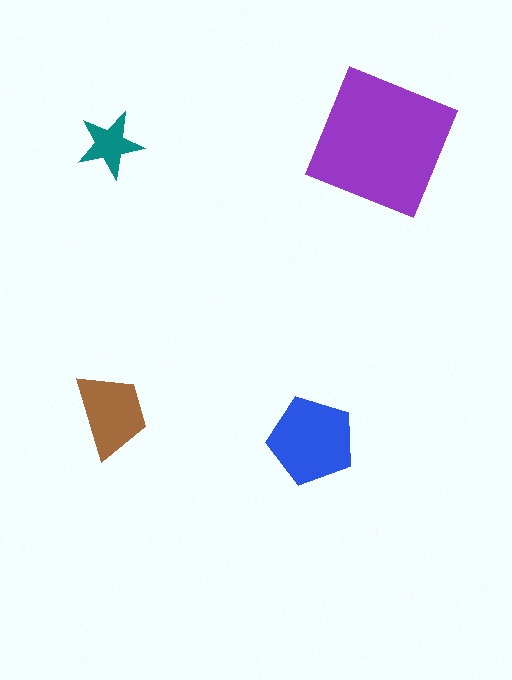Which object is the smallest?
The teal star.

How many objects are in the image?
There are 4 objects in the image.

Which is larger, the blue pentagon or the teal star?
The blue pentagon.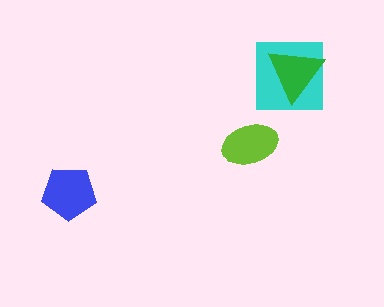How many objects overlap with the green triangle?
1 object overlaps with the green triangle.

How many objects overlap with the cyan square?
1 object overlaps with the cyan square.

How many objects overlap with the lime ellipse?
0 objects overlap with the lime ellipse.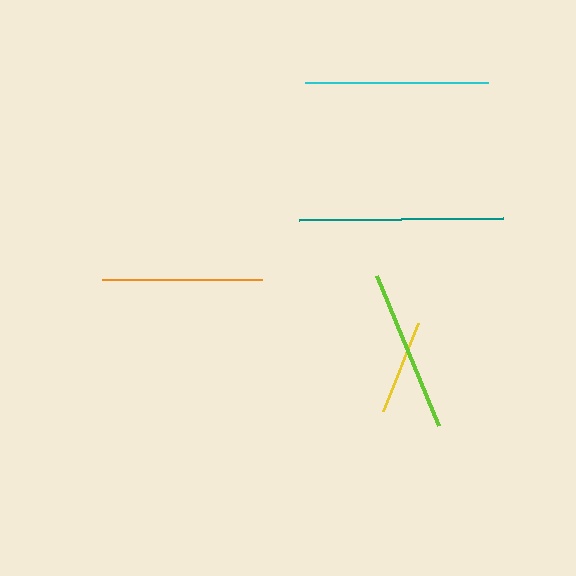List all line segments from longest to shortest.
From longest to shortest: teal, cyan, lime, orange, yellow.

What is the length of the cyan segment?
The cyan segment is approximately 183 pixels long.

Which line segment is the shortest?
The yellow line is the shortest at approximately 95 pixels.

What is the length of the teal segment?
The teal segment is approximately 204 pixels long.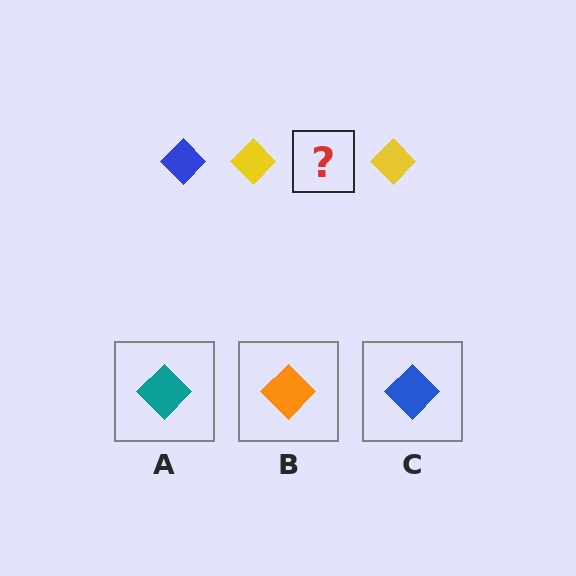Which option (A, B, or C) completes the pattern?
C.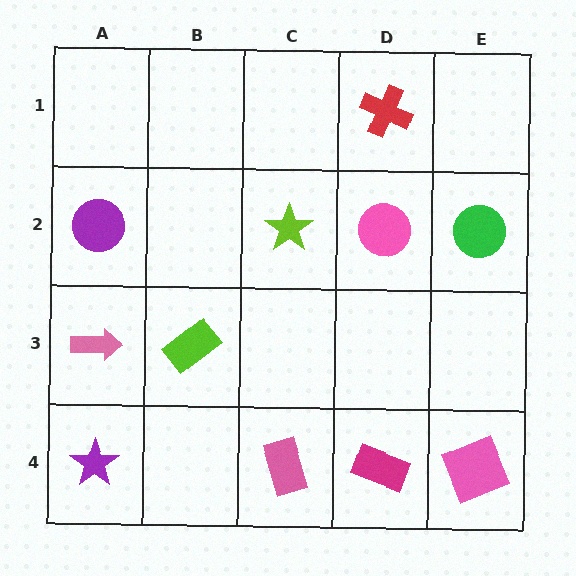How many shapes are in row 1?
1 shape.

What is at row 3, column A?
A pink arrow.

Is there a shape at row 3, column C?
No, that cell is empty.